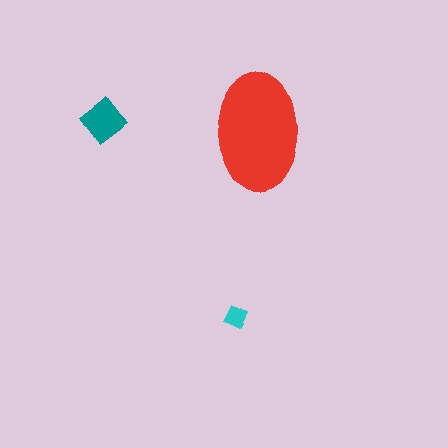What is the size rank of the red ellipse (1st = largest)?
1st.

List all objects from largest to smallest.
The red ellipse, the teal diamond, the cyan diamond.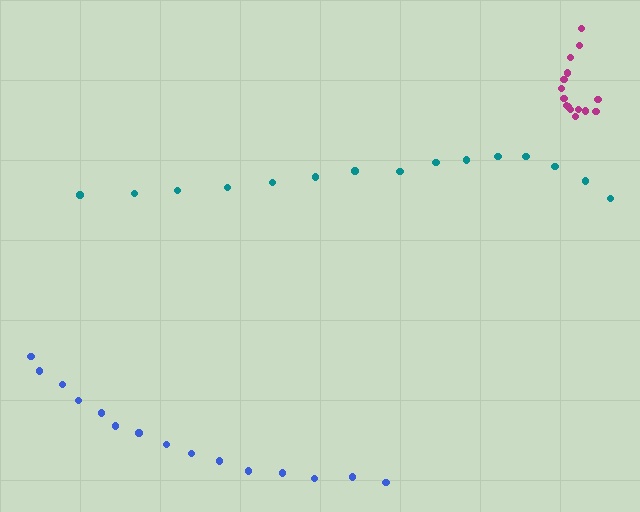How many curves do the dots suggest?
There are 3 distinct paths.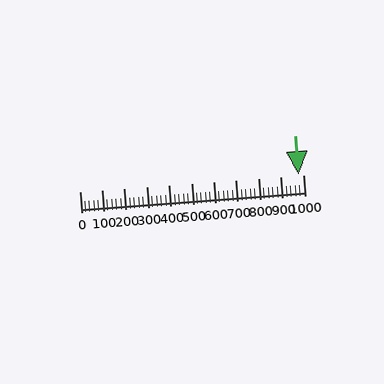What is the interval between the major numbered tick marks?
The major tick marks are spaced 100 units apart.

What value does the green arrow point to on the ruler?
The green arrow points to approximately 980.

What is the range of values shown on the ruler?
The ruler shows values from 0 to 1000.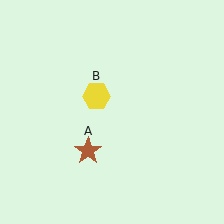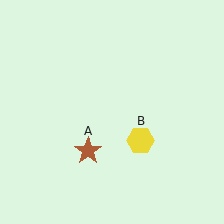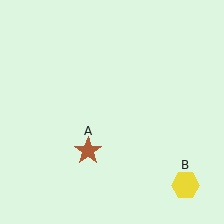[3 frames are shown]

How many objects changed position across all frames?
1 object changed position: yellow hexagon (object B).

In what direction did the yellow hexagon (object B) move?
The yellow hexagon (object B) moved down and to the right.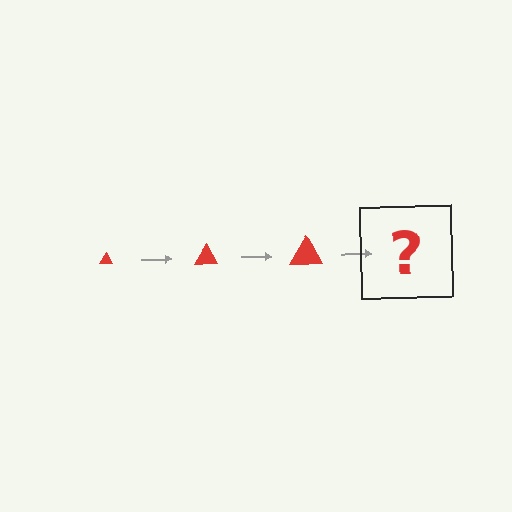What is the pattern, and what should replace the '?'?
The pattern is that the triangle gets progressively larger each step. The '?' should be a red triangle, larger than the previous one.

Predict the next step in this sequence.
The next step is a red triangle, larger than the previous one.